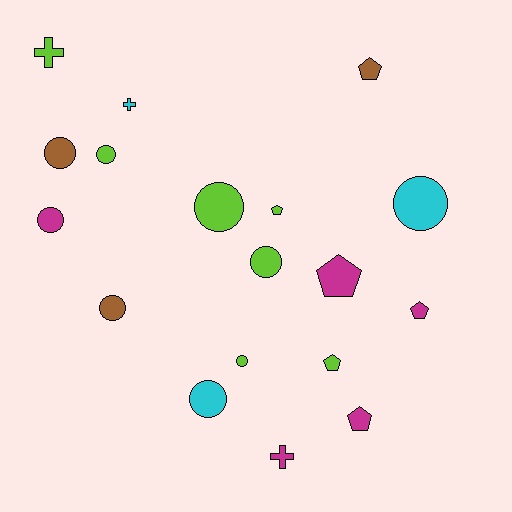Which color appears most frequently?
Lime, with 7 objects.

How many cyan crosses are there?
There is 1 cyan cross.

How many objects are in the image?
There are 18 objects.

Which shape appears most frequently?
Circle, with 9 objects.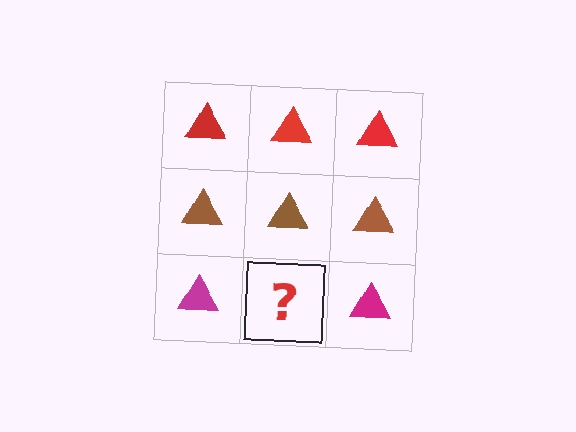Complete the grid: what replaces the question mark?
The question mark should be replaced with a magenta triangle.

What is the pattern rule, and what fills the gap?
The rule is that each row has a consistent color. The gap should be filled with a magenta triangle.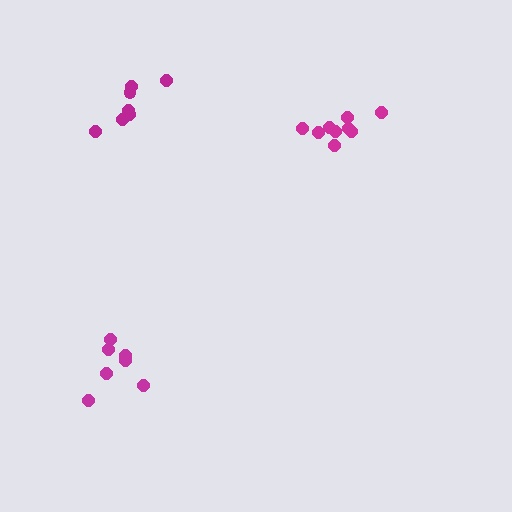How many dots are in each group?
Group 1: 7 dots, Group 2: 7 dots, Group 3: 9 dots (23 total).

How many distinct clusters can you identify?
There are 3 distinct clusters.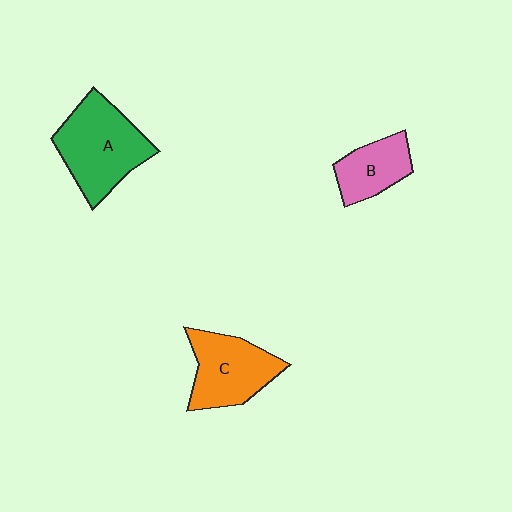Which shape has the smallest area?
Shape B (pink).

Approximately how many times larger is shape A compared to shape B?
Approximately 1.8 times.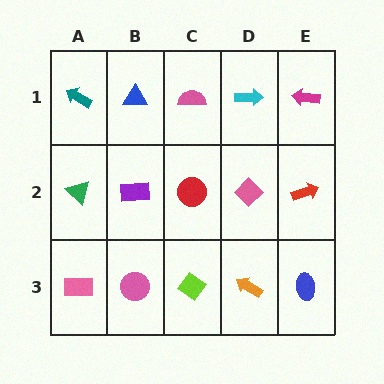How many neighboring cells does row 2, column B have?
4.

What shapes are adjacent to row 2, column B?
A blue triangle (row 1, column B), a pink circle (row 3, column B), a green triangle (row 2, column A), a red circle (row 2, column C).